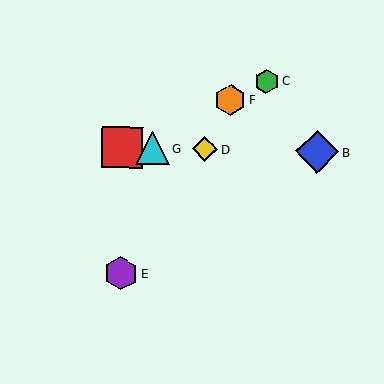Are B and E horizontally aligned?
No, B is at y≈152 and E is at y≈273.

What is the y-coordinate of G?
Object G is at y≈148.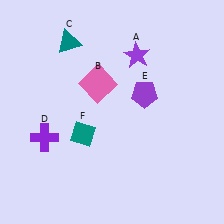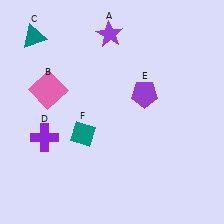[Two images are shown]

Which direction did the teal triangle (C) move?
The teal triangle (C) moved left.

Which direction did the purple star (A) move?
The purple star (A) moved left.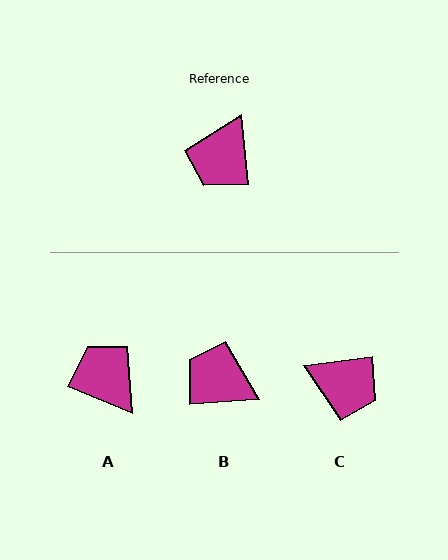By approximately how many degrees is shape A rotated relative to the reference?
Approximately 118 degrees clockwise.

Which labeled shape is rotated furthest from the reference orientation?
A, about 118 degrees away.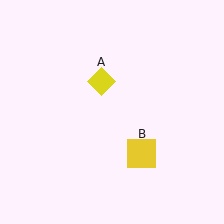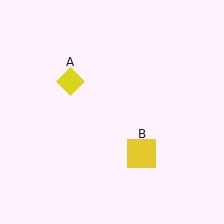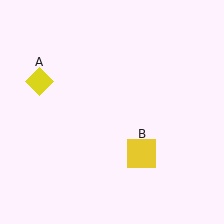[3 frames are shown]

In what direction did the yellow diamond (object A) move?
The yellow diamond (object A) moved left.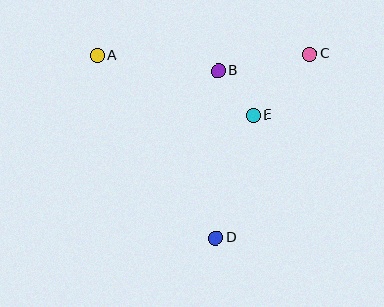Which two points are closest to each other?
Points B and E are closest to each other.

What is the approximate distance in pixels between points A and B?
The distance between A and B is approximately 122 pixels.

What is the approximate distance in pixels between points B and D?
The distance between B and D is approximately 167 pixels.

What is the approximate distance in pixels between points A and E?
The distance between A and E is approximately 167 pixels.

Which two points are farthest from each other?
Points A and D are farthest from each other.